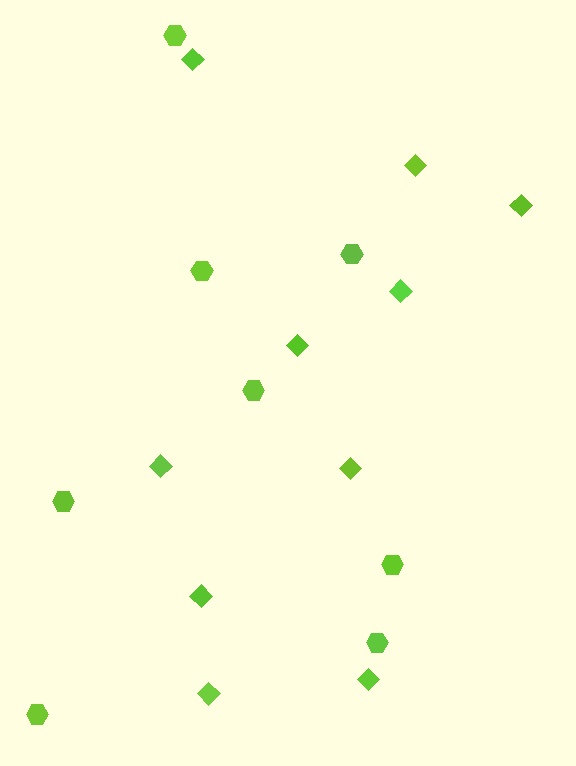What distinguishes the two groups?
There are 2 groups: one group of hexagons (8) and one group of diamonds (10).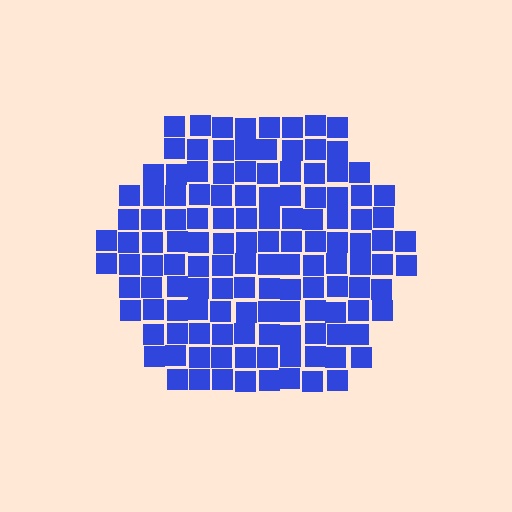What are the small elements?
The small elements are squares.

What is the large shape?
The large shape is a hexagon.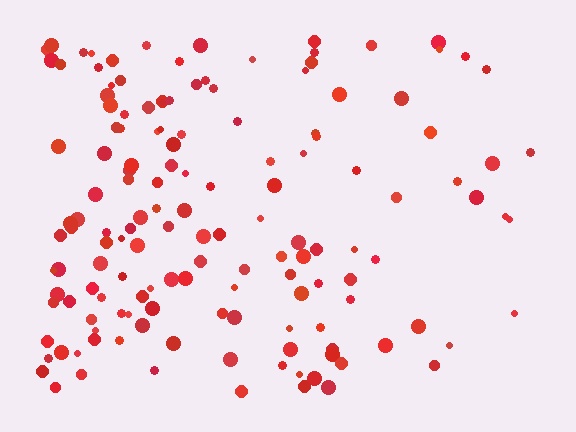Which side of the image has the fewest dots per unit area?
The right.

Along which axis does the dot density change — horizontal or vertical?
Horizontal.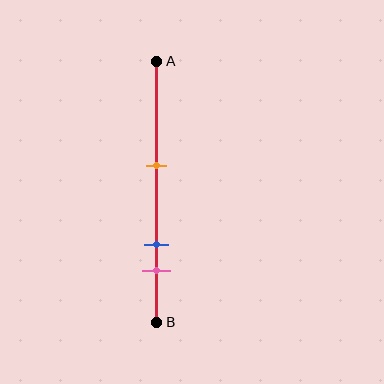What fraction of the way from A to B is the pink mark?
The pink mark is approximately 80% (0.8) of the way from A to B.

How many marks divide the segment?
There are 3 marks dividing the segment.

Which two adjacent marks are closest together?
The blue and pink marks are the closest adjacent pair.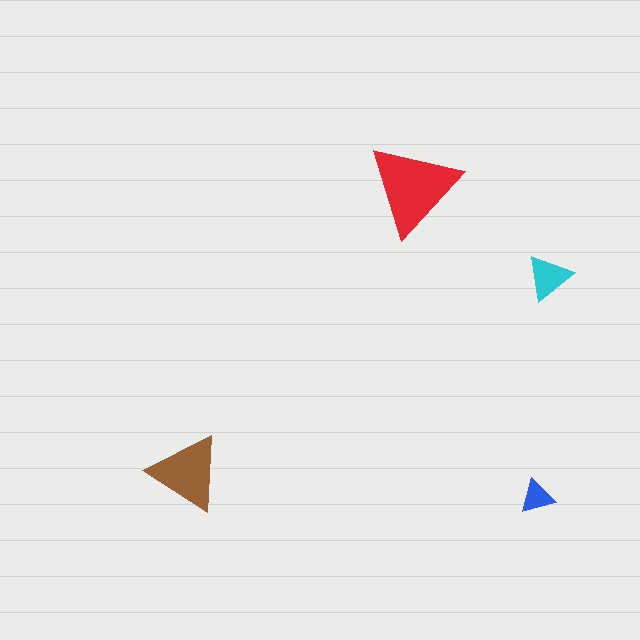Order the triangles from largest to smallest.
the red one, the brown one, the cyan one, the blue one.